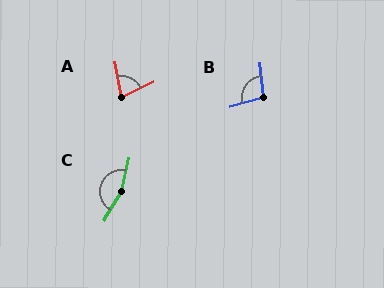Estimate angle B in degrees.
Approximately 101 degrees.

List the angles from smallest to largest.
A (74°), B (101°), C (162°).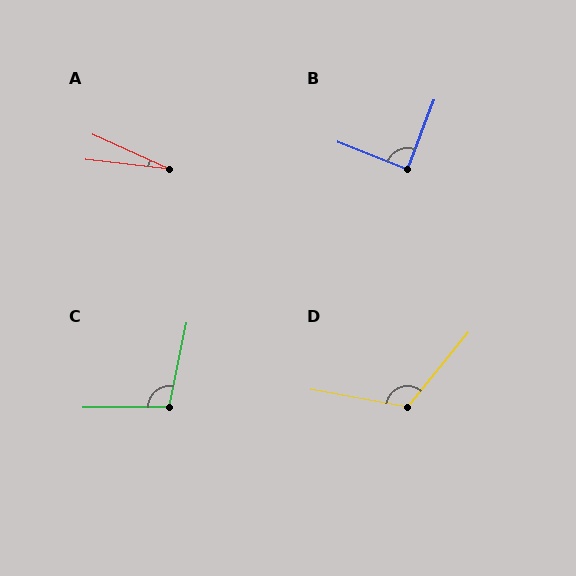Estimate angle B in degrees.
Approximately 89 degrees.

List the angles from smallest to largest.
A (17°), B (89°), C (102°), D (119°).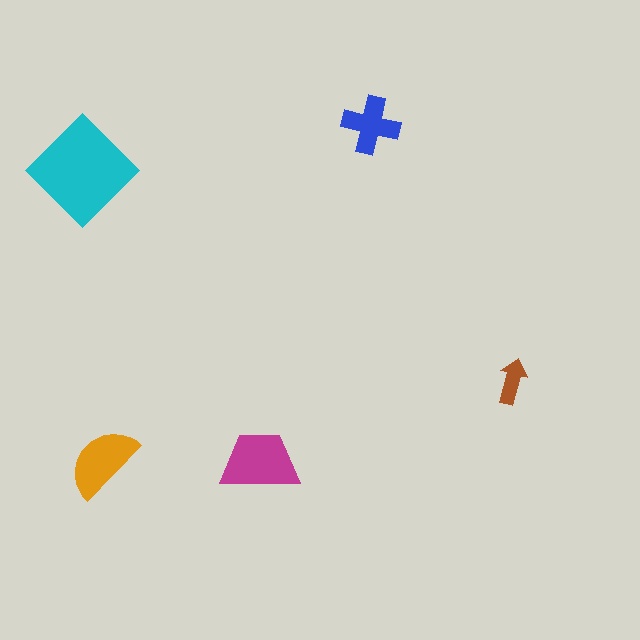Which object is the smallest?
The brown arrow.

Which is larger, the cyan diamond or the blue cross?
The cyan diamond.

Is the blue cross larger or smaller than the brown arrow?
Larger.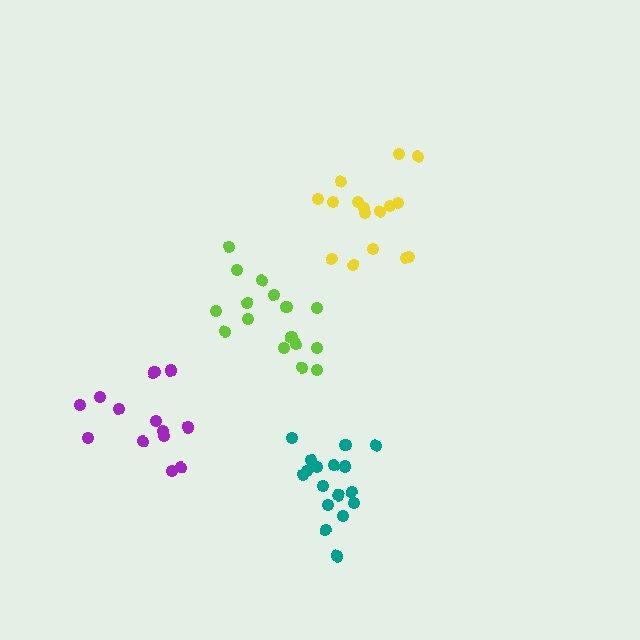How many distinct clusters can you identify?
There are 4 distinct clusters.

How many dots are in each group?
Group 1: 16 dots, Group 2: 17 dots, Group 3: 14 dots, Group 4: 16 dots (63 total).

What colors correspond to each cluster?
The clusters are colored: yellow, teal, purple, lime.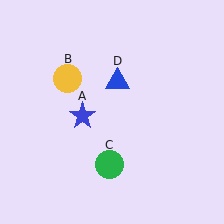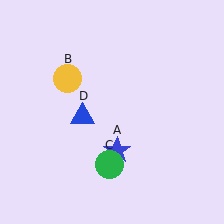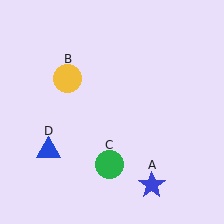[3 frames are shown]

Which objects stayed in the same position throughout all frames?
Yellow circle (object B) and green circle (object C) remained stationary.